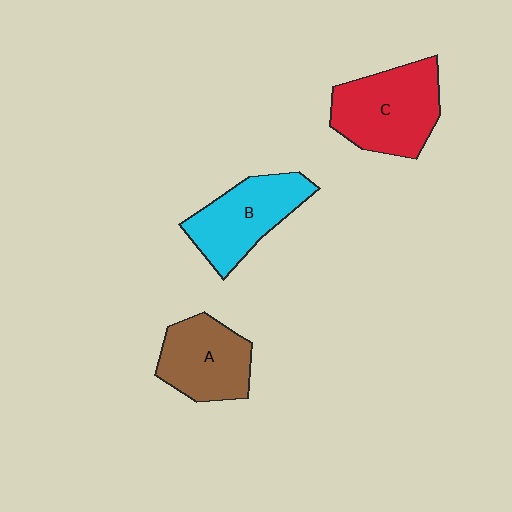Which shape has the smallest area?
Shape A (brown).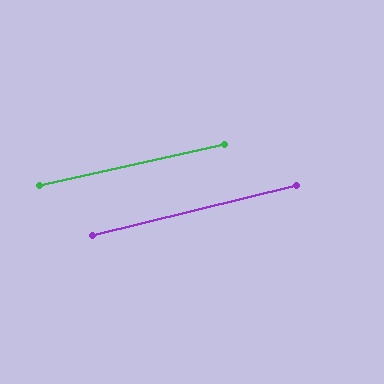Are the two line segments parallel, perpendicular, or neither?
Parallel — their directions differ by only 1.2°.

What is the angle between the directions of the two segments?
Approximately 1 degree.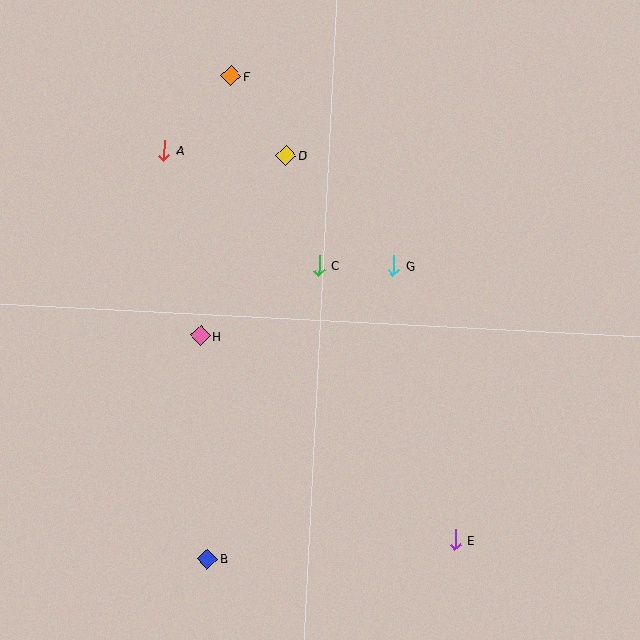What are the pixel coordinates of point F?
Point F is at (231, 76).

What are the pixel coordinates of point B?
Point B is at (208, 559).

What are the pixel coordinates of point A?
Point A is at (164, 150).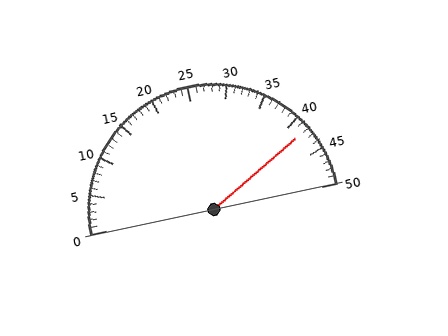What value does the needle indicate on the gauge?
The needle indicates approximately 42.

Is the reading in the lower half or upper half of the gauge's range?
The reading is in the upper half of the range (0 to 50).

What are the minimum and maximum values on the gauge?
The gauge ranges from 0 to 50.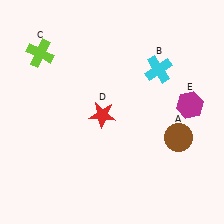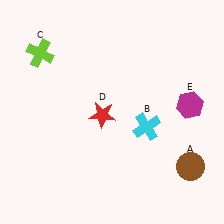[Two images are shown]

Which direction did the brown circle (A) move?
The brown circle (A) moved down.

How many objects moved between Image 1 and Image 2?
2 objects moved between the two images.